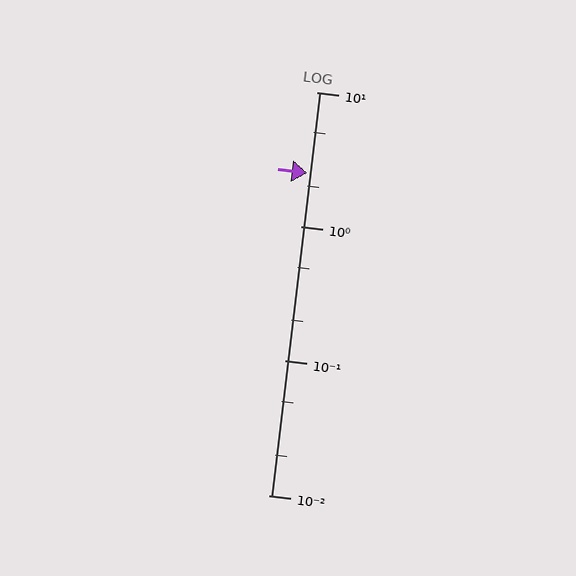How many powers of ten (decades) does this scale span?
The scale spans 3 decades, from 0.01 to 10.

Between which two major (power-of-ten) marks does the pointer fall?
The pointer is between 1 and 10.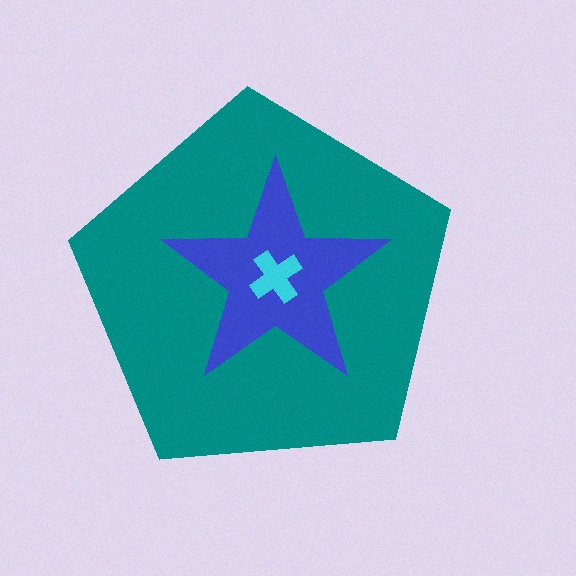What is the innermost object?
The cyan cross.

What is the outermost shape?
The teal pentagon.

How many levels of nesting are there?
3.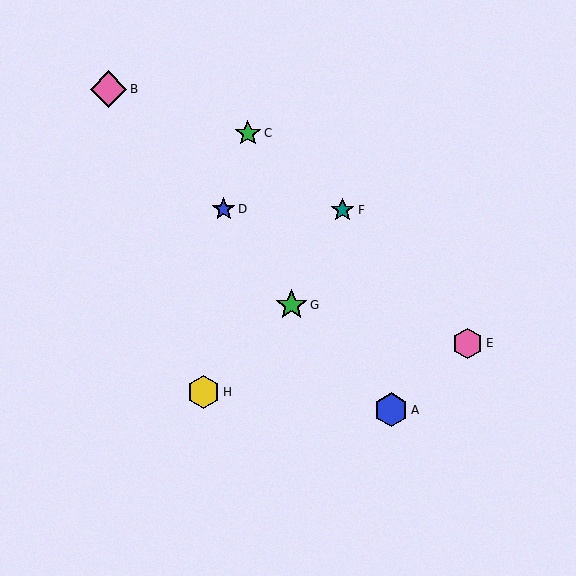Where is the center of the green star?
The center of the green star is at (292, 305).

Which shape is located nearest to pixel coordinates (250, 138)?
The green star (labeled C) at (248, 133) is nearest to that location.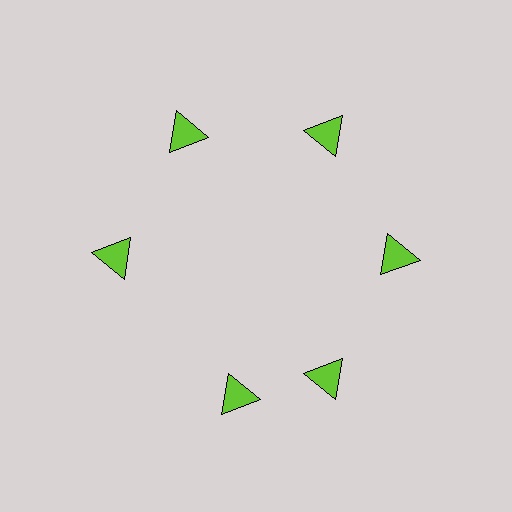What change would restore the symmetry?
The symmetry would be restored by rotating it back into even spacing with its neighbors so that all 6 triangles sit at equal angles and equal distance from the center.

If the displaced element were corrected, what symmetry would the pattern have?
It would have 6-fold rotational symmetry — the pattern would map onto itself every 60 degrees.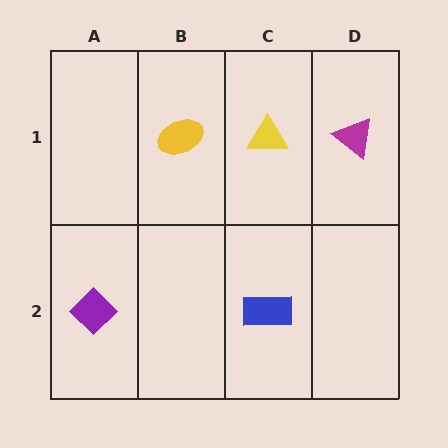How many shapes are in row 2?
2 shapes.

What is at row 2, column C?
A blue rectangle.